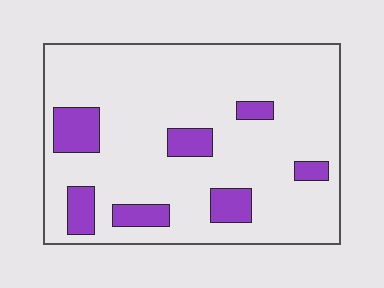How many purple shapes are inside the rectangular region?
7.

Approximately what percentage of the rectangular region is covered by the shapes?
Approximately 15%.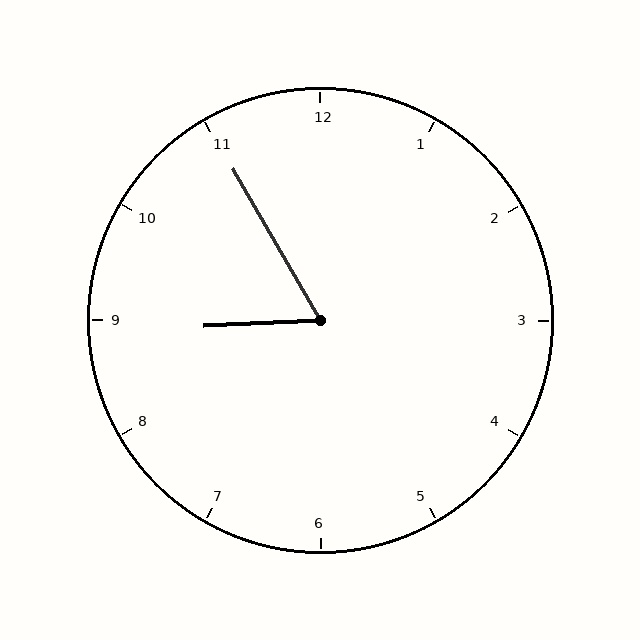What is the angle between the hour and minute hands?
Approximately 62 degrees.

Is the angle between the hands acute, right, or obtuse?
It is acute.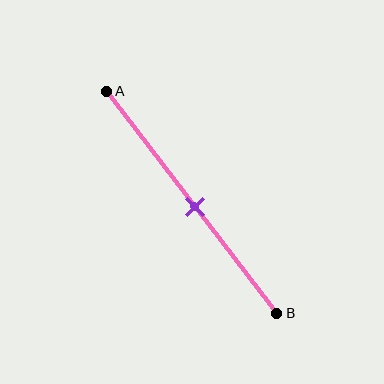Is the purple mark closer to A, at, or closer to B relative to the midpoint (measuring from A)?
The purple mark is approximately at the midpoint of segment AB.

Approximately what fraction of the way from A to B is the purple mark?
The purple mark is approximately 50% of the way from A to B.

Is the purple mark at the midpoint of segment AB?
Yes, the mark is approximately at the midpoint.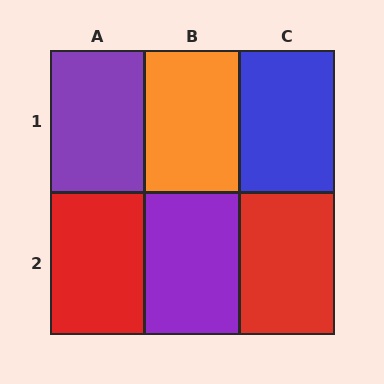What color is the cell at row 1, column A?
Purple.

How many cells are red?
2 cells are red.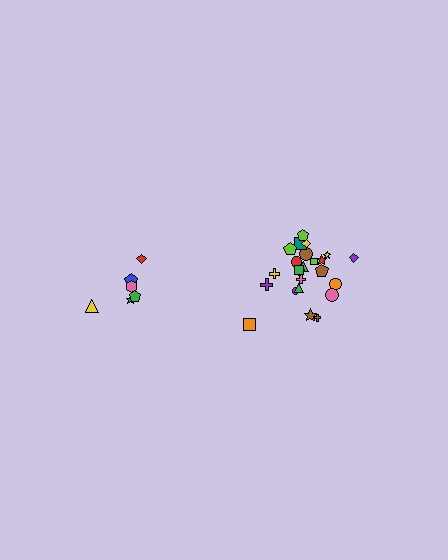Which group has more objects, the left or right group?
The right group.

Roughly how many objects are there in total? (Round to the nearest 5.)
Roughly 30 objects in total.